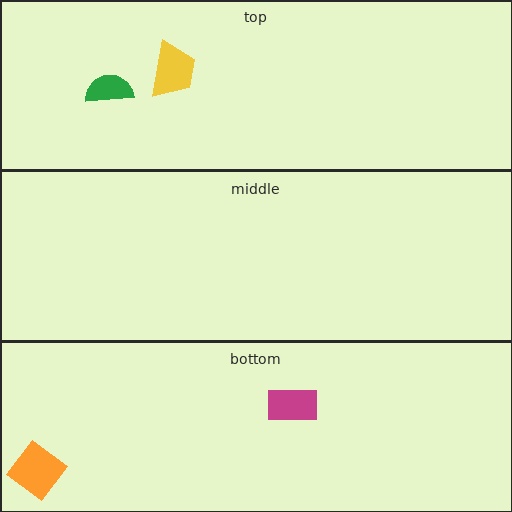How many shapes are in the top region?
2.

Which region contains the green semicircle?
The top region.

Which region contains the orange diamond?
The bottom region.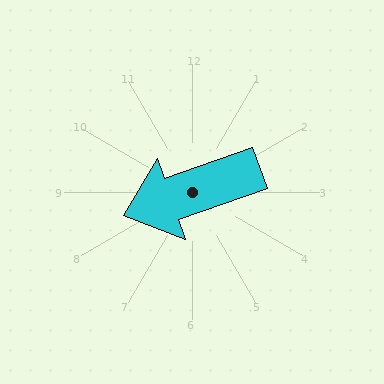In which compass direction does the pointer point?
West.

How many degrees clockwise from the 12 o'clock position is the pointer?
Approximately 251 degrees.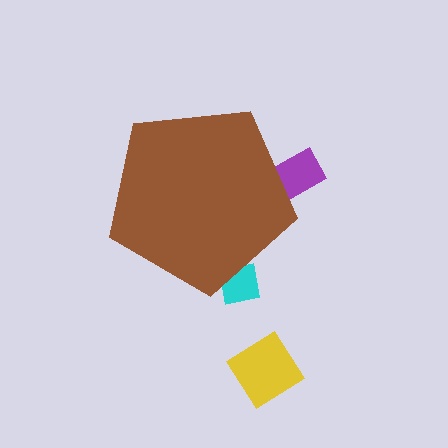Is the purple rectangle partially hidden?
Yes, the purple rectangle is partially hidden behind the brown pentagon.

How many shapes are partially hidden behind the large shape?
2 shapes are partially hidden.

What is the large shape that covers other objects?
A brown pentagon.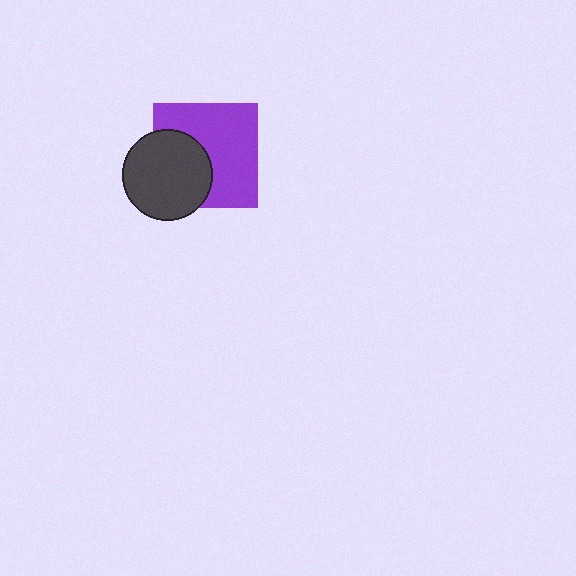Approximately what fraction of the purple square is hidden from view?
Roughly 38% of the purple square is hidden behind the dark gray circle.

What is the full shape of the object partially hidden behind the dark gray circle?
The partially hidden object is a purple square.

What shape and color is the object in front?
The object in front is a dark gray circle.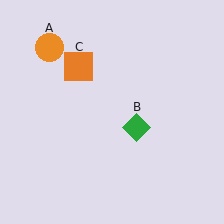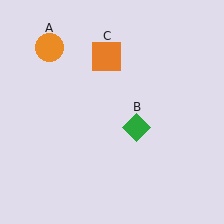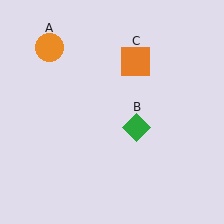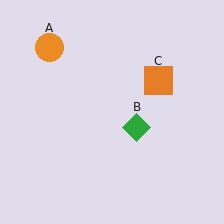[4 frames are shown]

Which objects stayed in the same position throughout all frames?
Orange circle (object A) and green diamond (object B) remained stationary.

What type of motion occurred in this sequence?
The orange square (object C) rotated clockwise around the center of the scene.